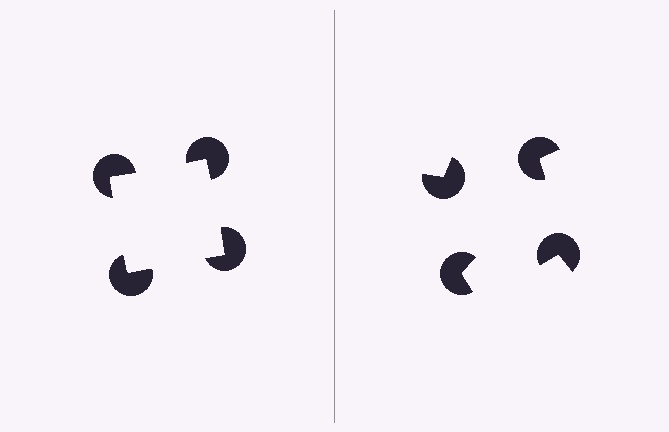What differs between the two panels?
The pac-man discs are positioned identically on both sides; only the wedge orientations differ. On the left they align to a square; on the right they are misaligned.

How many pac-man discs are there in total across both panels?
8 — 4 on each side.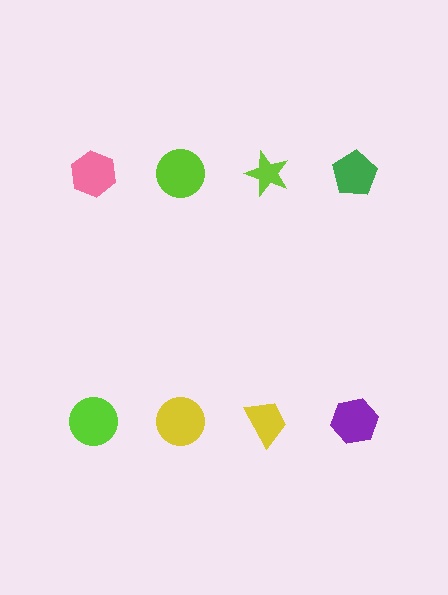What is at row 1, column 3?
A lime star.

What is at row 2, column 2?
A yellow circle.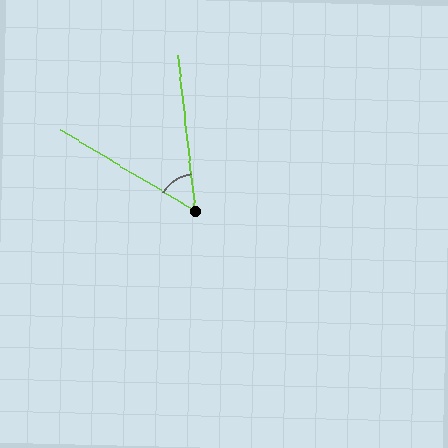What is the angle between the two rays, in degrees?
Approximately 52 degrees.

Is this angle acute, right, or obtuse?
It is acute.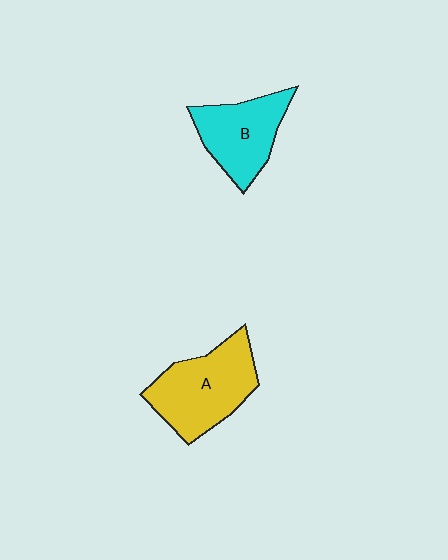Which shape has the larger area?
Shape A (yellow).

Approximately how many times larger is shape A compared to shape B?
Approximately 1.3 times.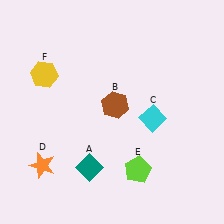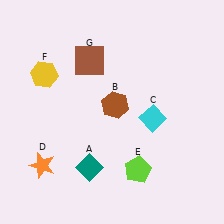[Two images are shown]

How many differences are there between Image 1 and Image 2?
There is 1 difference between the two images.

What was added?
A brown square (G) was added in Image 2.